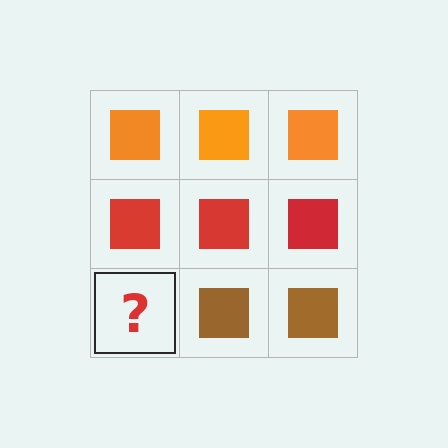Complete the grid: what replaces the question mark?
The question mark should be replaced with a brown square.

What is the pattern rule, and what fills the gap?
The rule is that each row has a consistent color. The gap should be filled with a brown square.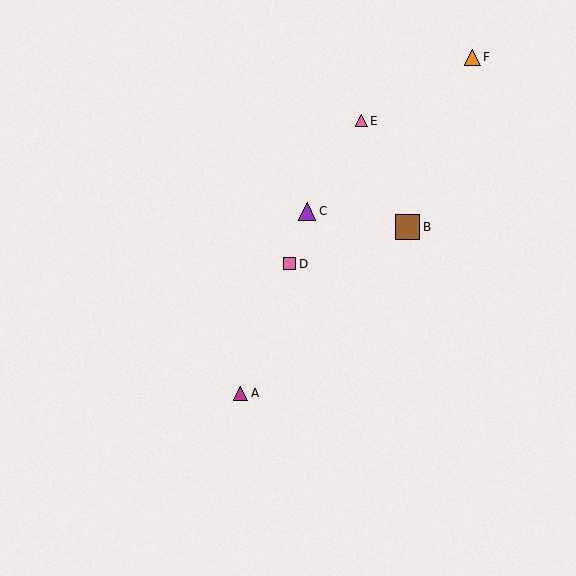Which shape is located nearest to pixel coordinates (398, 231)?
The brown square (labeled B) at (408, 227) is nearest to that location.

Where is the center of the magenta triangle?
The center of the magenta triangle is at (241, 393).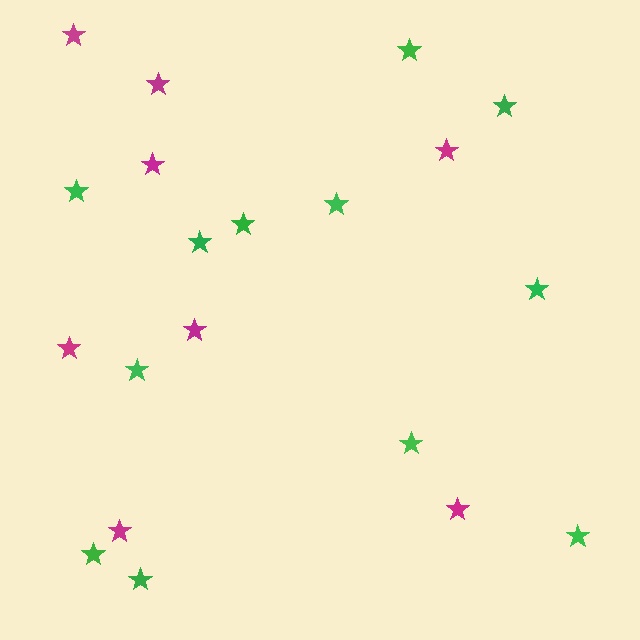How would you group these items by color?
There are 2 groups: one group of magenta stars (8) and one group of green stars (12).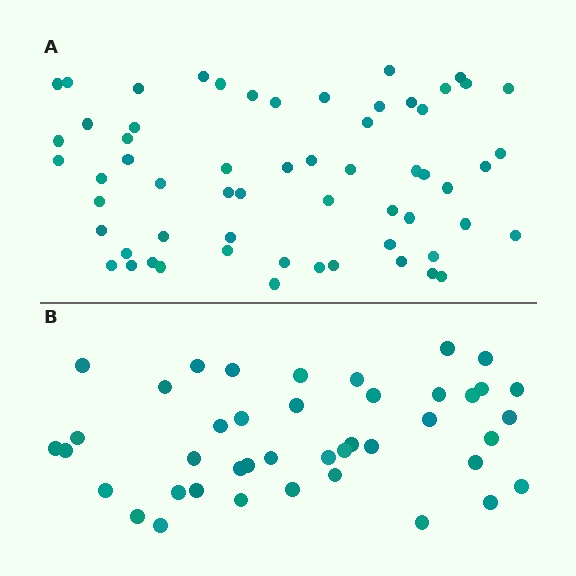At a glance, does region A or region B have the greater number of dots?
Region A (the top region) has more dots.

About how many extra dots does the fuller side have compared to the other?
Region A has approximately 20 more dots than region B.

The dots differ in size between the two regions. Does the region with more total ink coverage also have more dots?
No. Region B has more total ink coverage because its dots are larger, but region A actually contains more individual dots. Total area can be misleading — the number of items is what matters here.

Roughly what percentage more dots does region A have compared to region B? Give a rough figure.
About 45% more.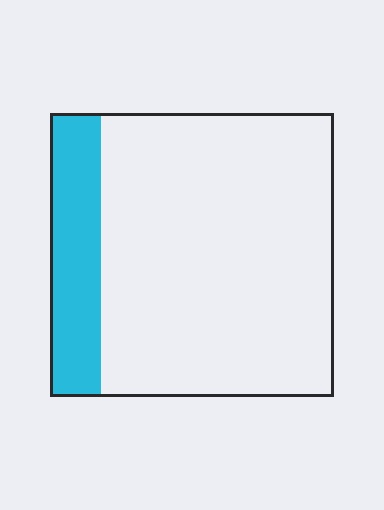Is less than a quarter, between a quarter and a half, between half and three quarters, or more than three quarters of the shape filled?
Less than a quarter.